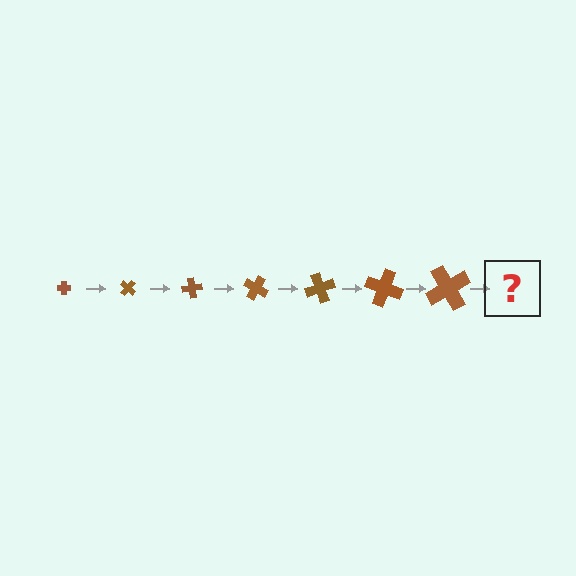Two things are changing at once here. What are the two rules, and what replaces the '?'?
The two rules are that the cross grows larger each step and it rotates 40 degrees each step. The '?' should be a cross, larger than the previous one and rotated 280 degrees from the start.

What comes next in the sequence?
The next element should be a cross, larger than the previous one and rotated 280 degrees from the start.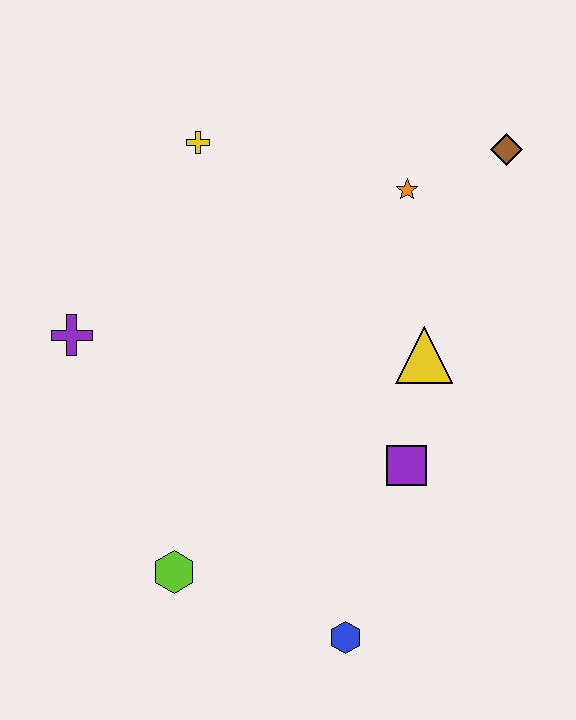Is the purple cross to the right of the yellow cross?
No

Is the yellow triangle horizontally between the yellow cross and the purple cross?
No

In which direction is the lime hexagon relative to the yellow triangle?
The lime hexagon is to the left of the yellow triangle.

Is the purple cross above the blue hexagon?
Yes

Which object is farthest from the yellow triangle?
The purple cross is farthest from the yellow triangle.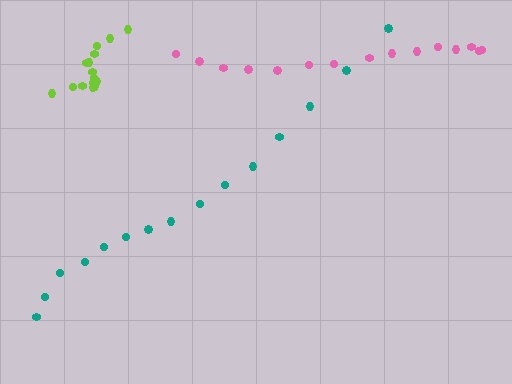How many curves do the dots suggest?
There are 3 distinct paths.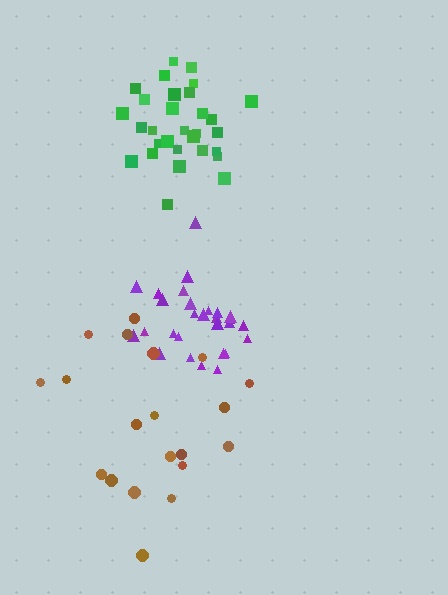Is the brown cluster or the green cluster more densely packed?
Green.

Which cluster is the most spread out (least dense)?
Brown.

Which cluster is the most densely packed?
Green.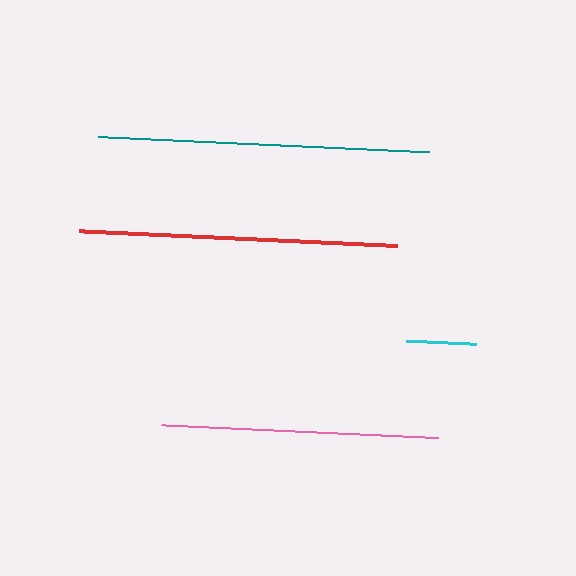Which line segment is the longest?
The teal line is the longest at approximately 332 pixels.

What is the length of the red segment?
The red segment is approximately 319 pixels long.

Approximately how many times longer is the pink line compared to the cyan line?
The pink line is approximately 4.0 times the length of the cyan line.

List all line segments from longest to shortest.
From longest to shortest: teal, red, pink, cyan.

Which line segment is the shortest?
The cyan line is the shortest at approximately 70 pixels.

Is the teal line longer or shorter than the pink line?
The teal line is longer than the pink line.